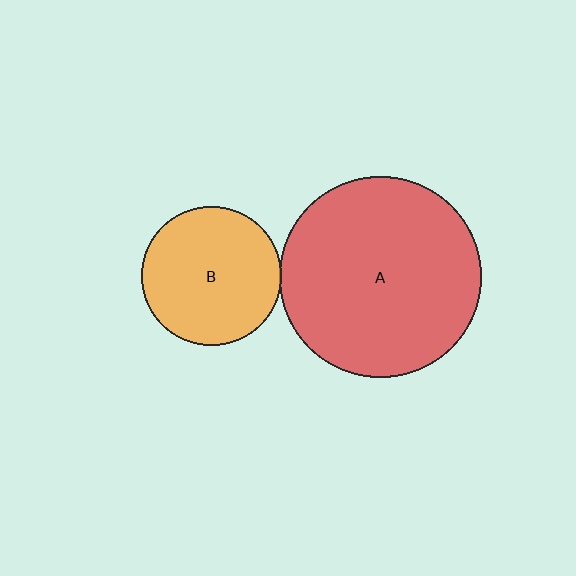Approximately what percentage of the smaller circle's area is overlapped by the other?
Approximately 5%.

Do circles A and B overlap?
Yes.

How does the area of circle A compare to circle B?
Approximately 2.1 times.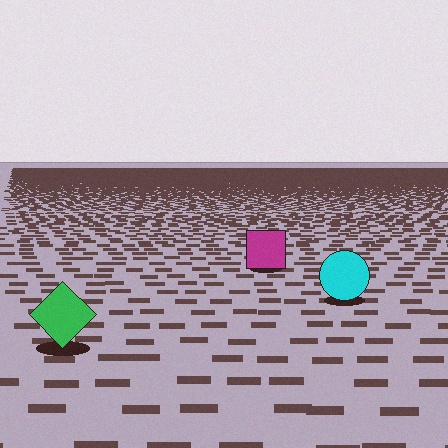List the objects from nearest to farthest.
From nearest to farthest: the green diamond, the cyan circle, the magenta square.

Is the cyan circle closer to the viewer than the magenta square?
Yes. The cyan circle is closer — you can tell from the texture gradient: the ground texture is coarser near it.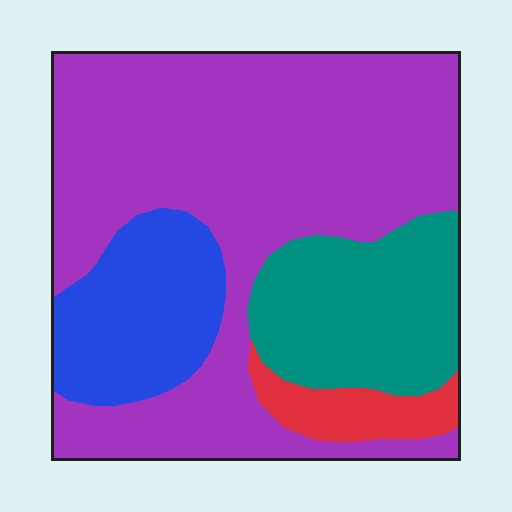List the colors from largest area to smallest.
From largest to smallest: purple, teal, blue, red.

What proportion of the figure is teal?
Teal covers around 20% of the figure.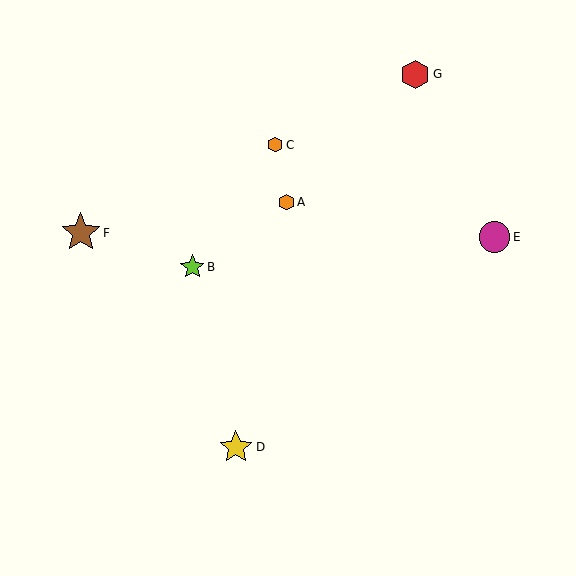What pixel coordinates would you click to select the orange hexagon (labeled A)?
Click at (286, 202) to select the orange hexagon A.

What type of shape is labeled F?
Shape F is a brown star.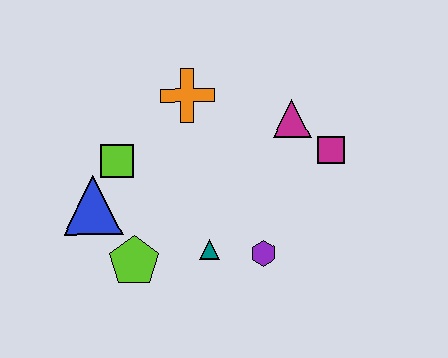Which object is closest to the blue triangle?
The lime square is closest to the blue triangle.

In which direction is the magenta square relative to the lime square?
The magenta square is to the right of the lime square.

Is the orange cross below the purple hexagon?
No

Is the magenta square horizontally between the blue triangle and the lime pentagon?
No